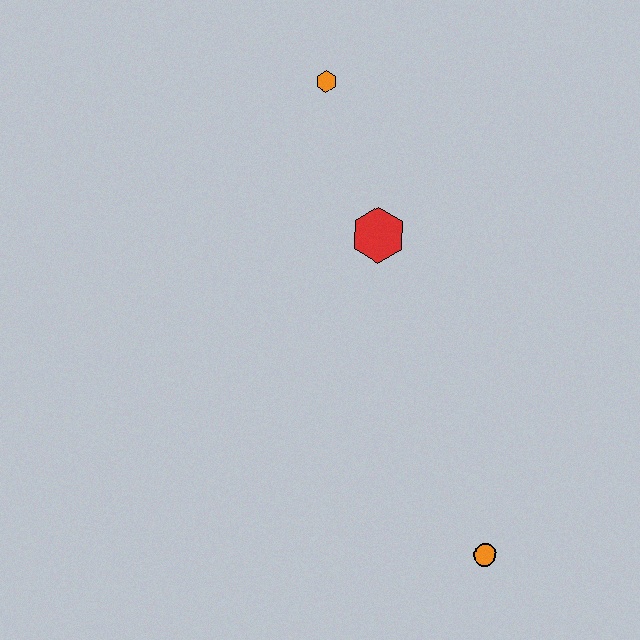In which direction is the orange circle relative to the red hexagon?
The orange circle is below the red hexagon.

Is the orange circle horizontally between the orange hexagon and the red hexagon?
No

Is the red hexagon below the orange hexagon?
Yes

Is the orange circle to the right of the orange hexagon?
Yes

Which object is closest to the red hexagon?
The orange hexagon is closest to the red hexagon.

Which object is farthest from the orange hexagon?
The orange circle is farthest from the orange hexagon.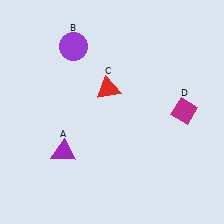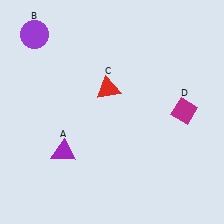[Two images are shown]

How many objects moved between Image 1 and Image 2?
1 object moved between the two images.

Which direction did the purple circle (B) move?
The purple circle (B) moved left.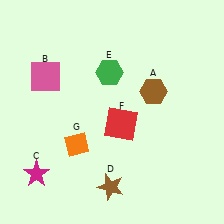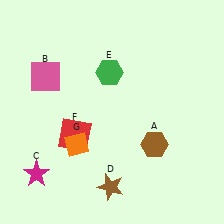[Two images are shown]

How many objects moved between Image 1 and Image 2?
2 objects moved between the two images.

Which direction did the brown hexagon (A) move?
The brown hexagon (A) moved down.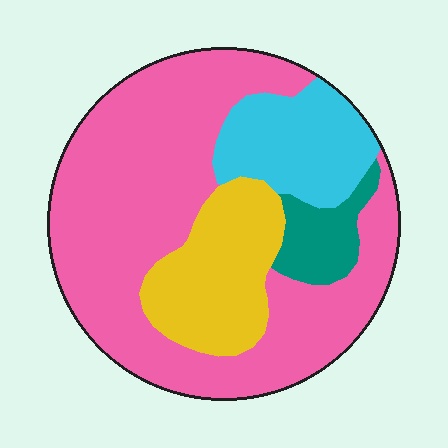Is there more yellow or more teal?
Yellow.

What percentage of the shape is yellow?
Yellow takes up about one sixth (1/6) of the shape.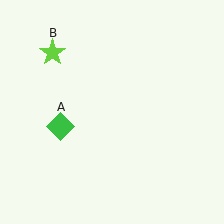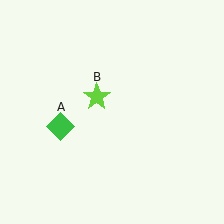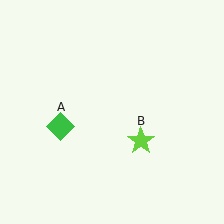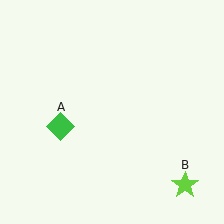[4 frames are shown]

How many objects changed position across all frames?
1 object changed position: lime star (object B).